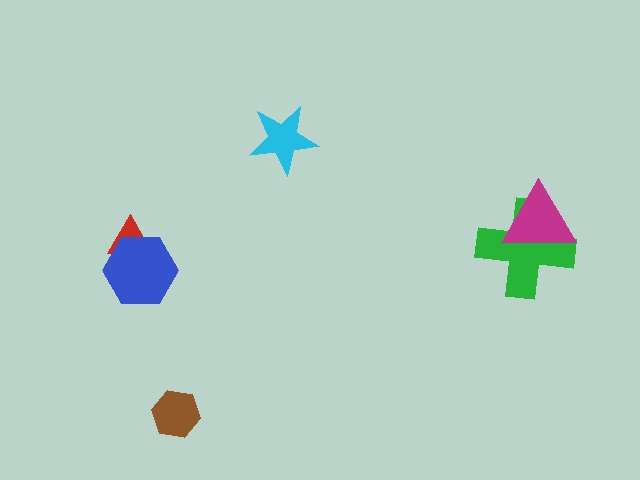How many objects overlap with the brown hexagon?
0 objects overlap with the brown hexagon.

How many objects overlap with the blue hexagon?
1 object overlaps with the blue hexagon.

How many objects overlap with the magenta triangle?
1 object overlaps with the magenta triangle.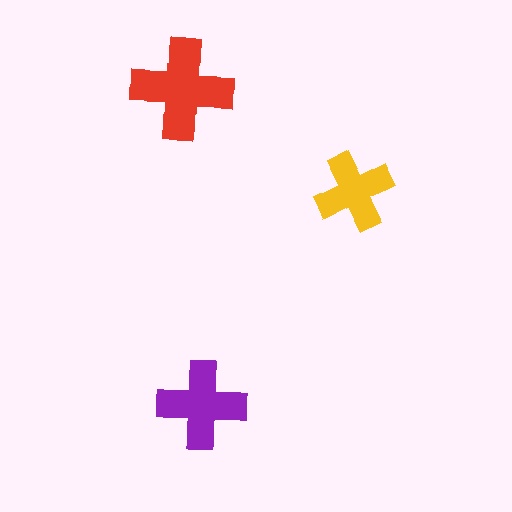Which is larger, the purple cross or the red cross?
The red one.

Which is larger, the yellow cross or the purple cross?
The purple one.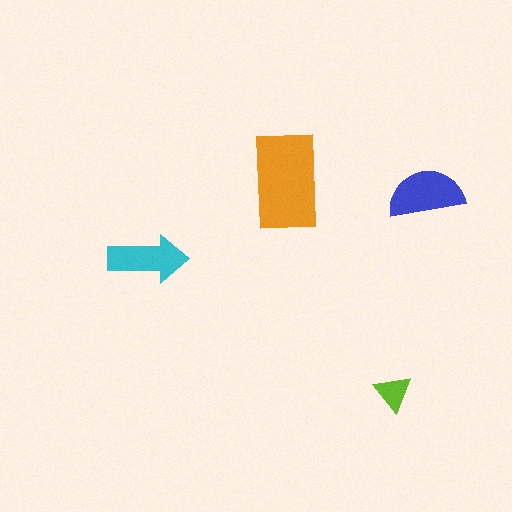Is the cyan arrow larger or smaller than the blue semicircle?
Smaller.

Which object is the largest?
The orange rectangle.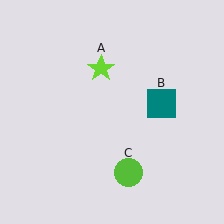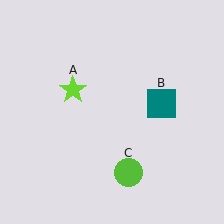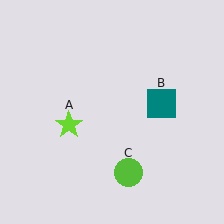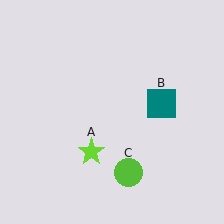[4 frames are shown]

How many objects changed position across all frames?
1 object changed position: lime star (object A).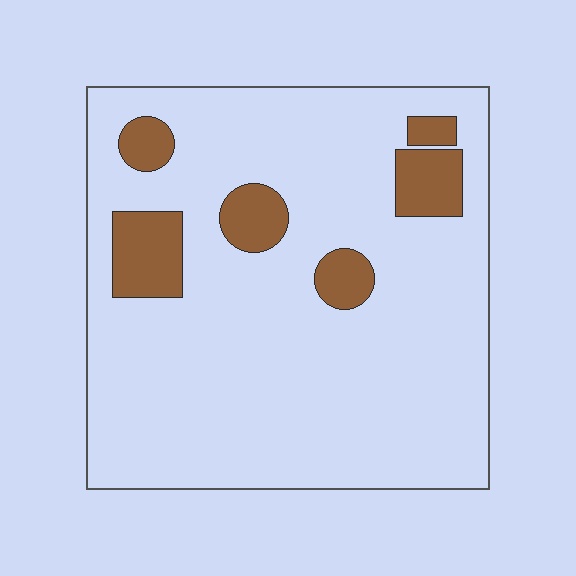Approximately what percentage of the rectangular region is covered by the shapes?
Approximately 15%.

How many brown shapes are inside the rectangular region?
6.